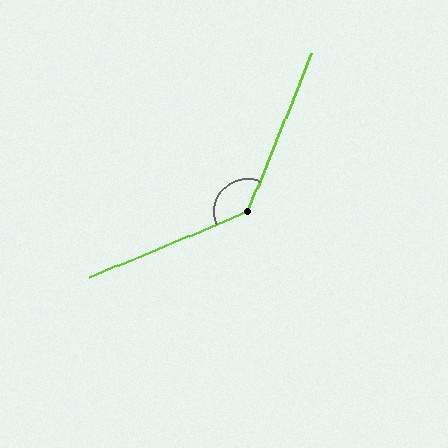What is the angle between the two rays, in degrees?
Approximately 135 degrees.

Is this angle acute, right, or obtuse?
It is obtuse.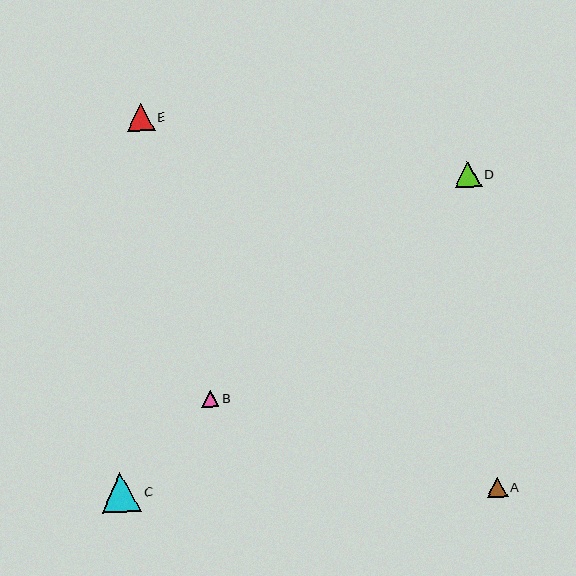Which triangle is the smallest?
Triangle B is the smallest with a size of approximately 17 pixels.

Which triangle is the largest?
Triangle C is the largest with a size of approximately 40 pixels.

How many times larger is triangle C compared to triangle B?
Triangle C is approximately 2.4 times the size of triangle B.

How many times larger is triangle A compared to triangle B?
Triangle A is approximately 1.2 times the size of triangle B.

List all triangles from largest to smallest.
From largest to smallest: C, E, D, A, B.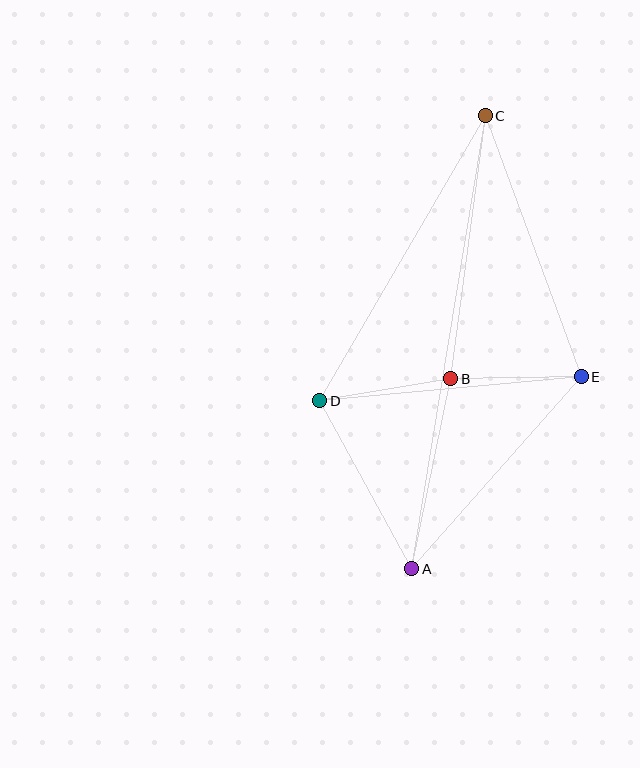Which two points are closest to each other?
Points B and E are closest to each other.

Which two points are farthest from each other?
Points A and C are farthest from each other.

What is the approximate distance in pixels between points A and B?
The distance between A and B is approximately 194 pixels.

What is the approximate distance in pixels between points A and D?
The distance between A and D is approximately 191 pixels.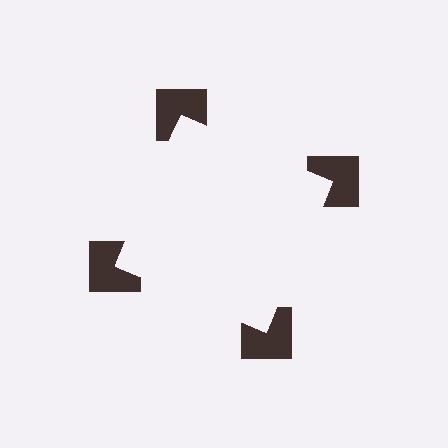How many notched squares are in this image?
There are 4 — one at each vertex of the illusory square.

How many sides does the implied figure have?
4 sides.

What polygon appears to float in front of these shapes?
An illusory square — its edges are inferred from the aligned wedge cuts in the notched squares, not physically drawn.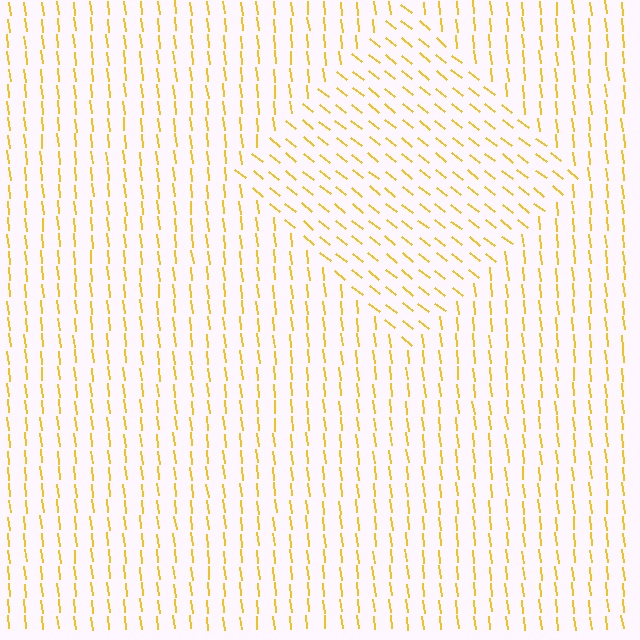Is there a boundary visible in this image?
Yes, there is a texture boundary formed by a change in line orientation.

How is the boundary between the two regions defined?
The boundary is defined purely by a change in line orientation (approximately 45 degrees difference). All lines are the same color and thickness.